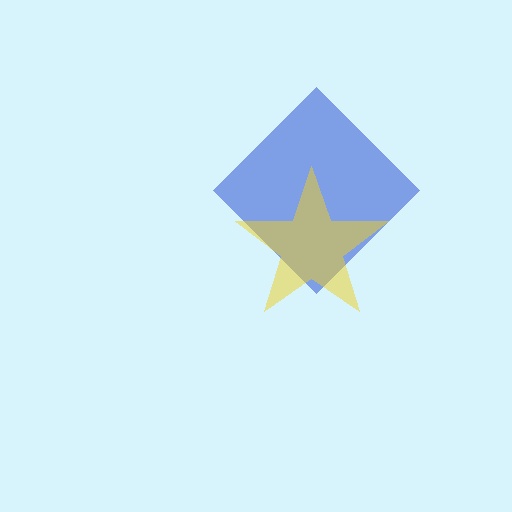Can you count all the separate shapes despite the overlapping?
Yes, there are 2 separate shapes.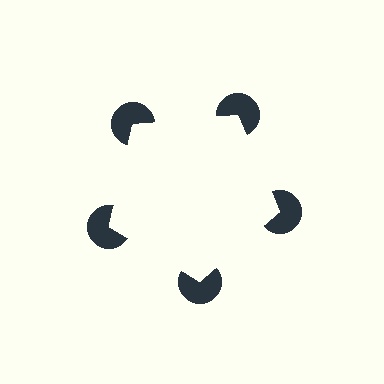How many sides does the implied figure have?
5 sides.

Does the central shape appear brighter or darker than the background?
It typically appears slightly brighter than the background, even though no actual brightness change is drawn.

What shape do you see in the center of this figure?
An illusory pentagon — its edges are inferred from the aligned wedge cuts in the pac-man discs, not physically drawn.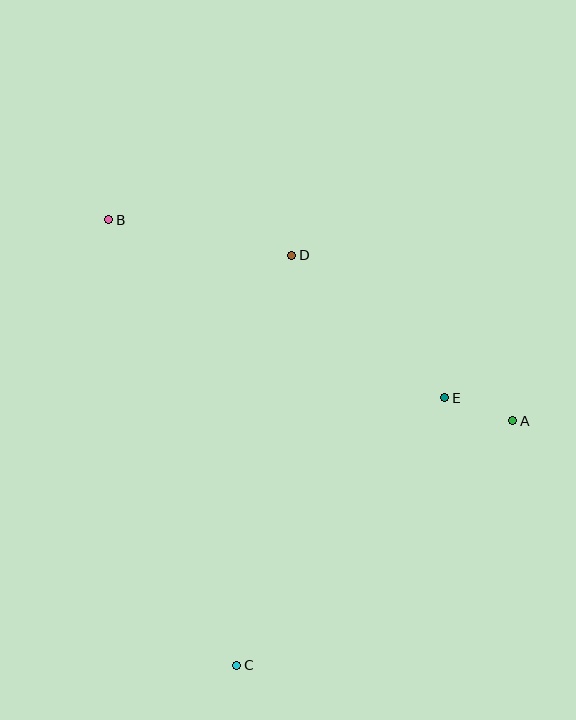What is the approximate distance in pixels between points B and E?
The distance between B and E is approximately 380 pixels.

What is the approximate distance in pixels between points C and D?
The distance between C and D is approximately 414 pixels.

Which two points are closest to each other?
Points A and E are closest to each other.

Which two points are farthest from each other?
Points B and C are farthest from each other.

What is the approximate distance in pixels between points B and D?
The distance between B and D is approximately 187 pixels.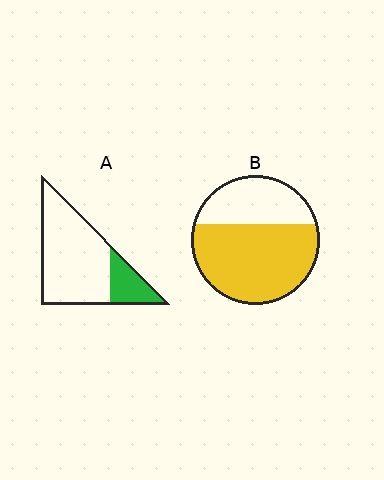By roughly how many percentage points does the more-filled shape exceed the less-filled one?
By roughly 45 percentage points (B over A).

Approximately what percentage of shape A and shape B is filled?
A is approximately 20% and B is approximately 65%.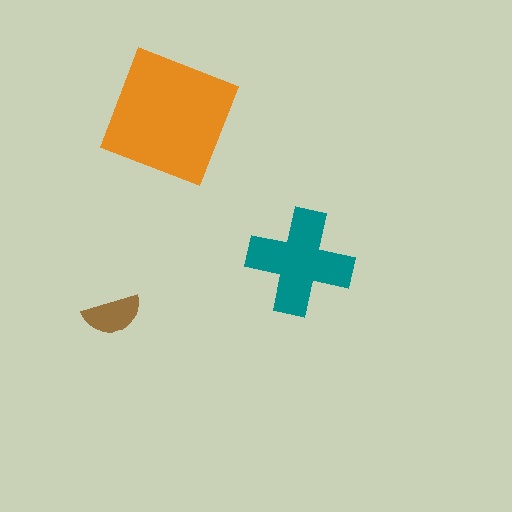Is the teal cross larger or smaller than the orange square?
Smaller.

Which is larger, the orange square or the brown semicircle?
The orange square.